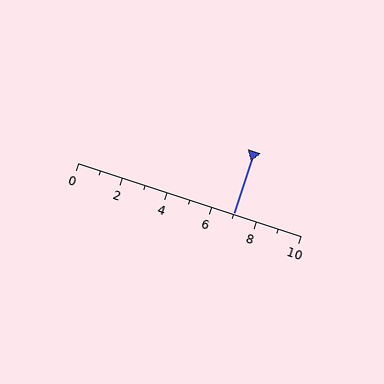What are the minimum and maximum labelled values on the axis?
The axis runs from 0 to 10.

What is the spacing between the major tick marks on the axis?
The major ticks are spaced 2 apart.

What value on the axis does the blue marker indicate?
The marker indicates approximately 7.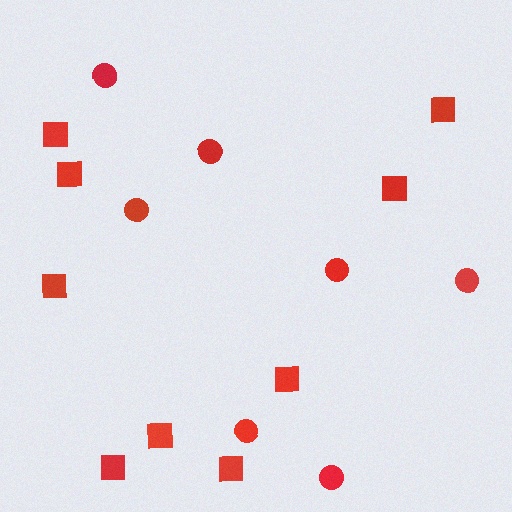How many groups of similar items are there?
There are 2 groups: one group of squares (9) and one group of circles (7).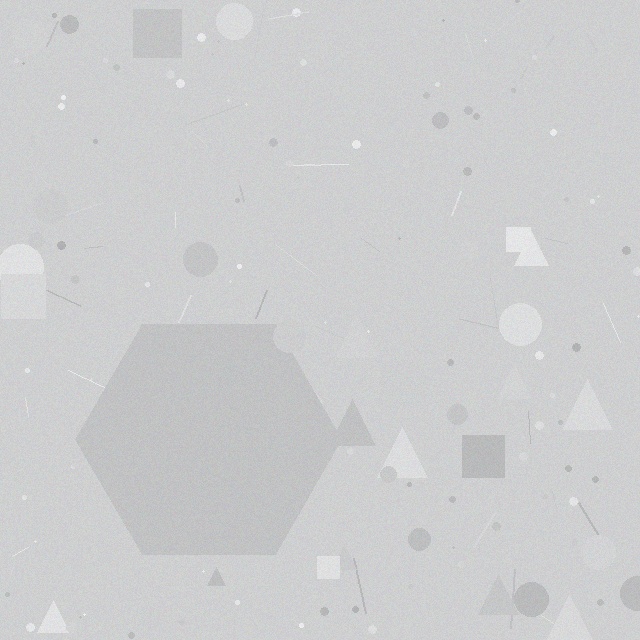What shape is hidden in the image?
A hexagon is hidden in the image.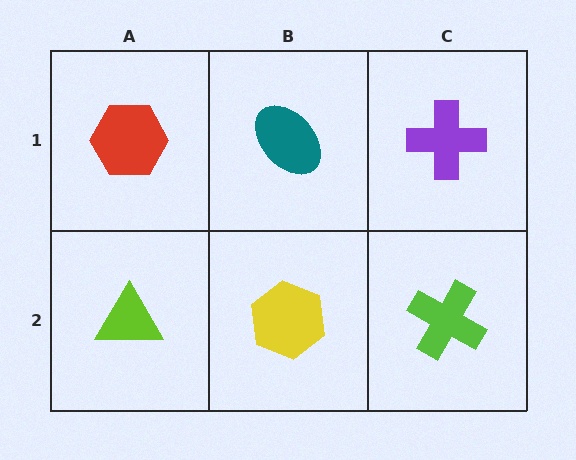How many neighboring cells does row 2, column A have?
2.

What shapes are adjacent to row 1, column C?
A lime cross (row 2, column C), a teal ellipse (row 1, column B).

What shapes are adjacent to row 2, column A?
A red hexagon (row 1, column A), a yellow hexagon (row 2, column B).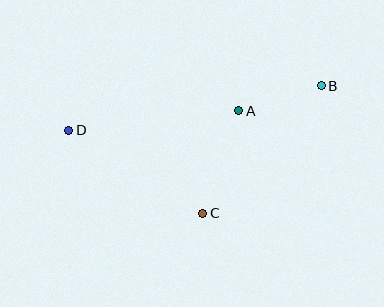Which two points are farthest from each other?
Points B and D are farthest from each other.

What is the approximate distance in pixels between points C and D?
The distance between C and D is approximately 157 pixels.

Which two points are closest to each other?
Points A and B are closest to each other.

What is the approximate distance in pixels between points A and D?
The distance between A and D is approximately 171 pixels.